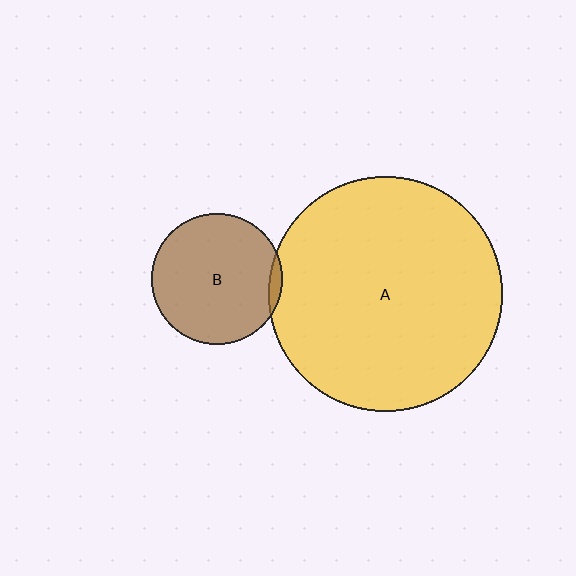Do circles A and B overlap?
Yes.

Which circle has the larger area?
Circle A (yellow).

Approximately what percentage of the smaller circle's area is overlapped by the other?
Approximately 5%.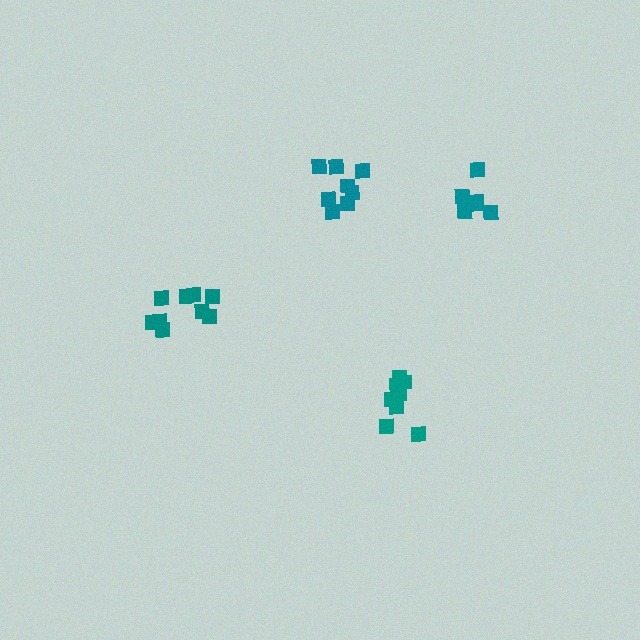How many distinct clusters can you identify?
There are 4 distinct clusters.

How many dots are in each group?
Group 1: 9 dots, Group 2: 8 dots, Group 3: 7 dots, Group 4: 8 dots (32 total).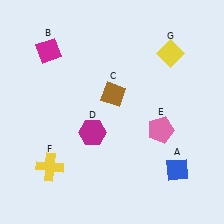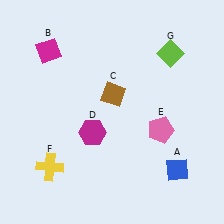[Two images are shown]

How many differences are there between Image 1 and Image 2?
There is 1 difference between the two images.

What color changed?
The diamond (G) changed from yellow in Image 1 to lime in Image 2.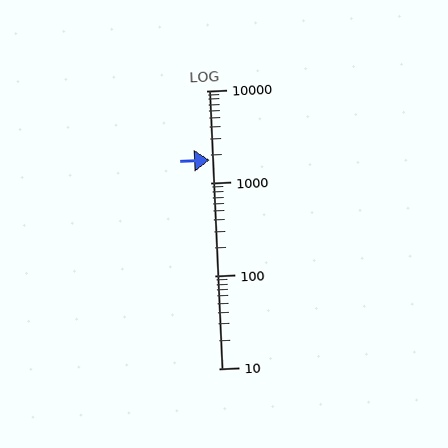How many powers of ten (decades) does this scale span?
The scale spans 3 decades, from 10 to 10000.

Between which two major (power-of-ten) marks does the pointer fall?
The pointer is between 1000 and 10000.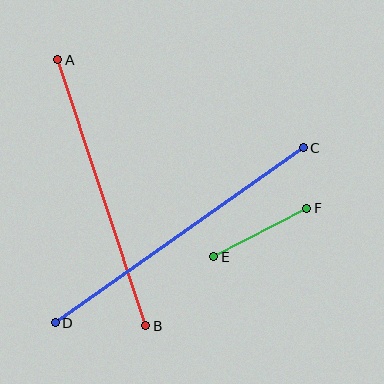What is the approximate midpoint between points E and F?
The midpoint is at approximately (260, 233) pixels.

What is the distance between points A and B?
The distance is approximately 280 pixels.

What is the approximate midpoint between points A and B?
The midpoint is at approximately (102, 193) pixels.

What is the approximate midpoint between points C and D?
The midpoint is at approximately (179, 235) pixels.